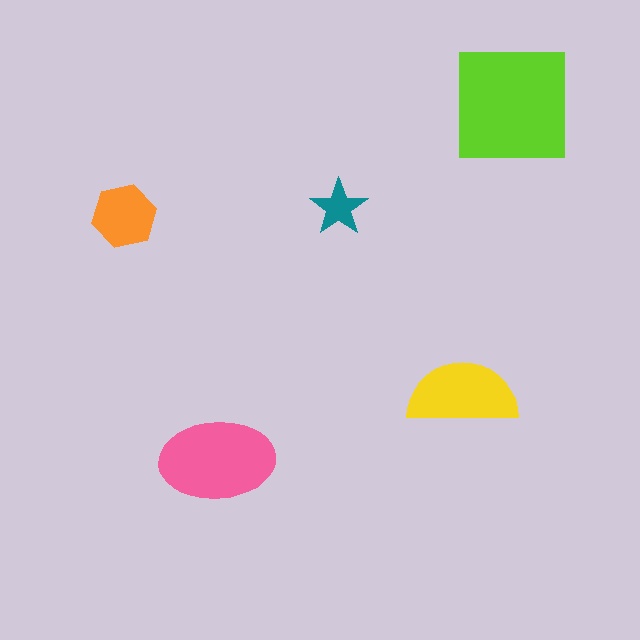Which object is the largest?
The lime square.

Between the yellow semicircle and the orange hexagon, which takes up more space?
The yellow semicircle.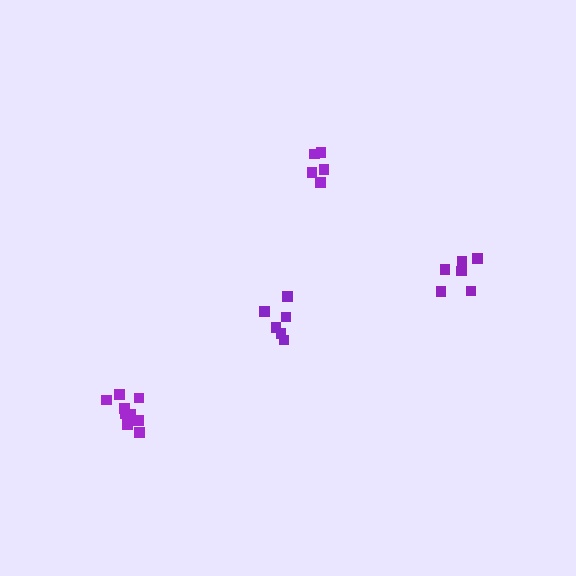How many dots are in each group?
Group 1: 5 dots, Group 2: 11 dots, Group 3: 6 dots, Group 4: 6 dots (28 total).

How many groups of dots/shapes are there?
There are 4 groups.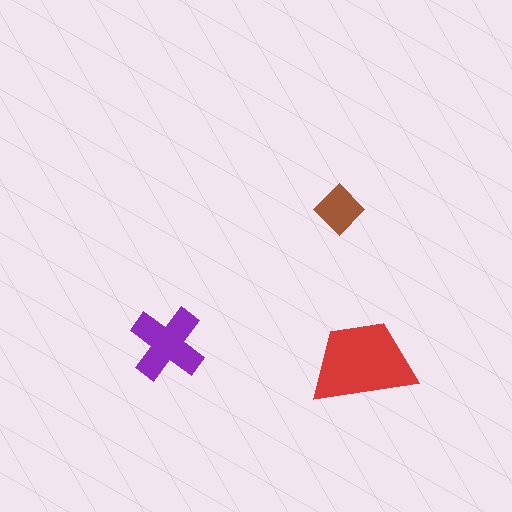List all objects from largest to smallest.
The red trapezoid, the purple cross, the brown diamond.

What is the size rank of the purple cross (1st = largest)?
2nd.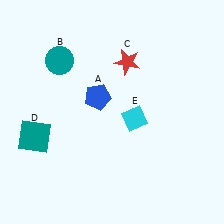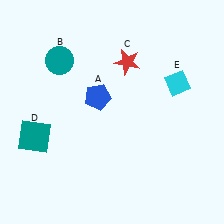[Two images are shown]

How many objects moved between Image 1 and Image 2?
1 object moved between the two images.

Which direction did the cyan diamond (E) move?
The cyan diamond (E) moved right.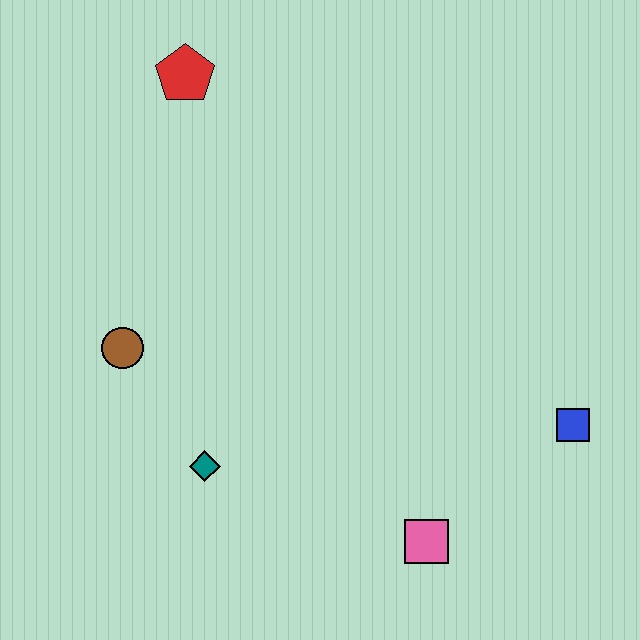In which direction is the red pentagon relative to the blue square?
The red pentagon is to the left of the blue square.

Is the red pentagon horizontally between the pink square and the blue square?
No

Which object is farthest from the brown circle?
The blue square is farthest from the brown circle.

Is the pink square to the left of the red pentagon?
No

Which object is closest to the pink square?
The blue square is closest to the pink square.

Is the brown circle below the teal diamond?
No